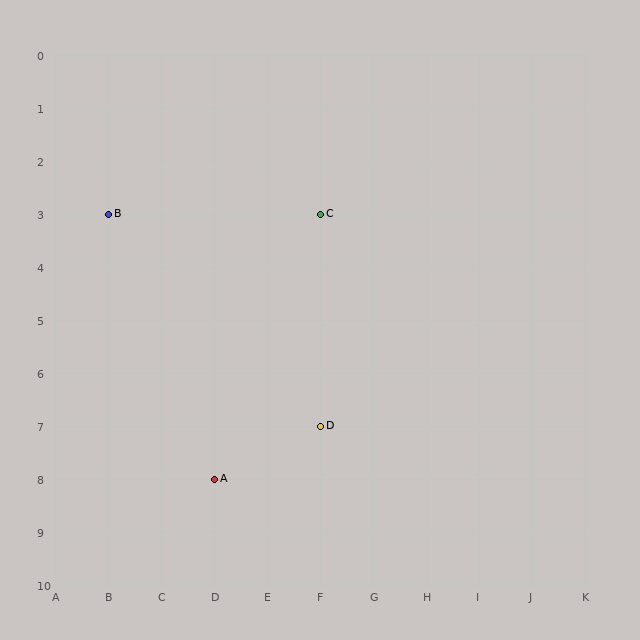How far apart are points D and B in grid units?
Points D and B are 4 columns and 4 rows apart (about 5.7 grid units diagonally).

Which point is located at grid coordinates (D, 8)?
Point A is at (D, 8).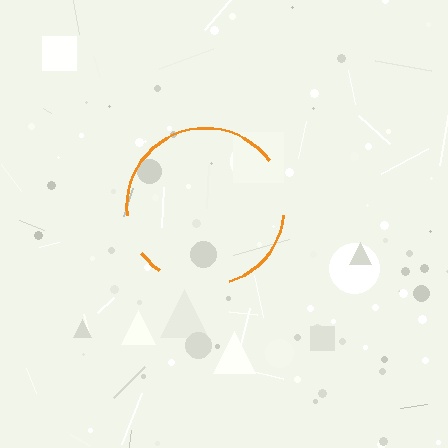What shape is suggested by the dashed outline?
The dashed outline suggests a circle.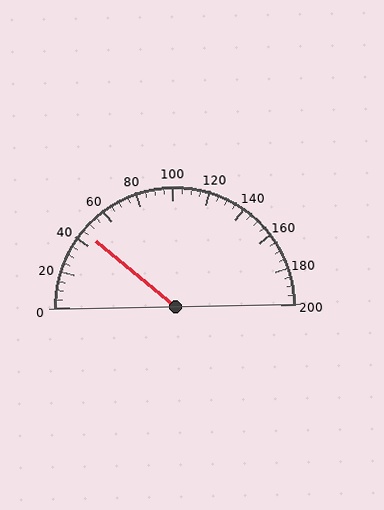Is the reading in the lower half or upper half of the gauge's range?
The reading is in the lower half of the range (0 to 200).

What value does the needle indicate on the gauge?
The needle indicates approximately 45.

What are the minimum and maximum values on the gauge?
The gauge ranges from 0 to 200.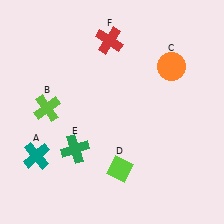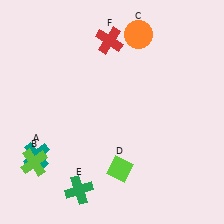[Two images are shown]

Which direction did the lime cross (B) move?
The lime cross (B) moved down.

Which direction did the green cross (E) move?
The green cross (E) moved down.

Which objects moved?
The objects that moved are: the lime cross (B), the orange circle (C), the green cross (E).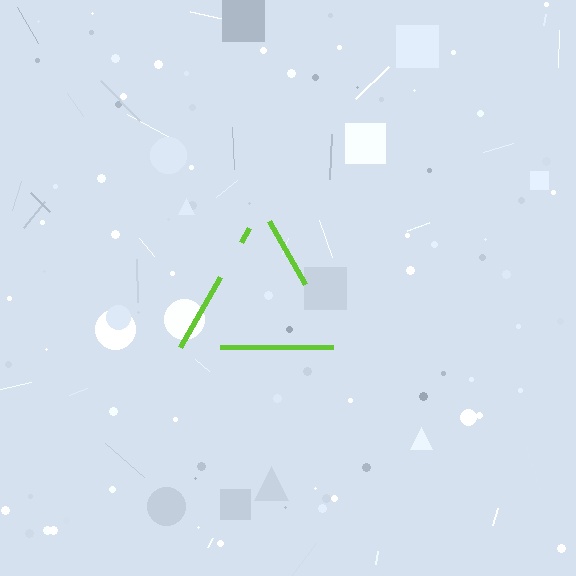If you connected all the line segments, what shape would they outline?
They would outline a triangle.